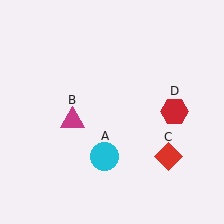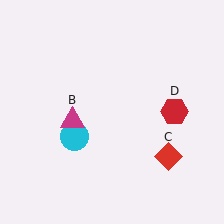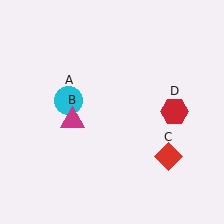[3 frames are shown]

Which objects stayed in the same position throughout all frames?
Magenta triangle (object B) and red diamond (object C) and red hexagon (object D) remained stationary.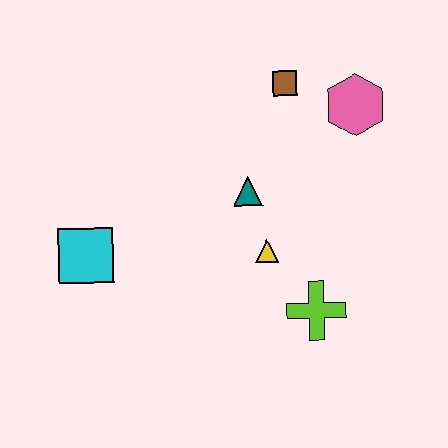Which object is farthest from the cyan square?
The pink hexagon is farthest from the cyan square.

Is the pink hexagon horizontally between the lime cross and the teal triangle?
No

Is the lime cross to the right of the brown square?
Yes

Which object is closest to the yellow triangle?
The teal triangle is closest to the yellow triangle.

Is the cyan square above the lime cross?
Yes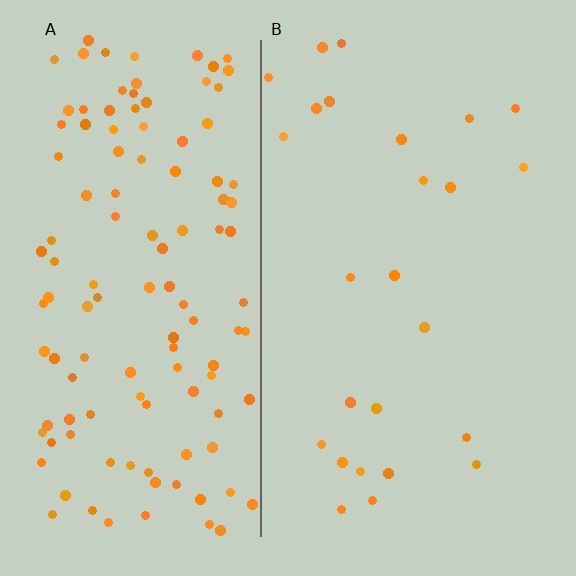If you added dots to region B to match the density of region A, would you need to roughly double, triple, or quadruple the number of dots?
Approximately quadruple.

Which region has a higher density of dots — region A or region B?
A (the left).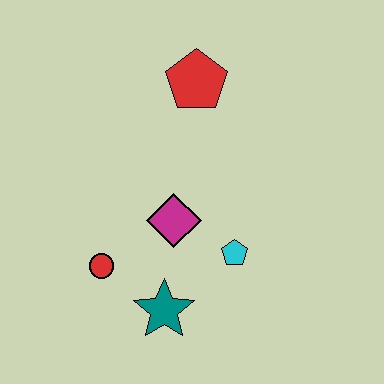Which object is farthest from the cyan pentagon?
The red pentagon is farthest from the cyan pentagon.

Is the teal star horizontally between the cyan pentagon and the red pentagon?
No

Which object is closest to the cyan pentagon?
The magenta diamond is closest to the cyan pentagon.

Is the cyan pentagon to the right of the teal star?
Yes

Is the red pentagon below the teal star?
No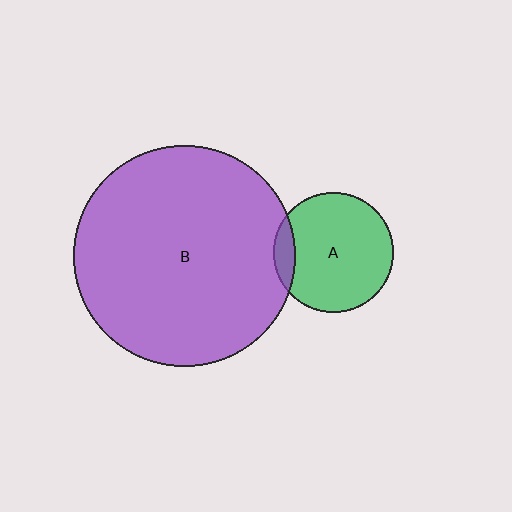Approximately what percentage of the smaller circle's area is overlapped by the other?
Approximately 10%.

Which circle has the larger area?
Circle B (purple).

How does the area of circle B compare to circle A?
Approximately 3.4 times.